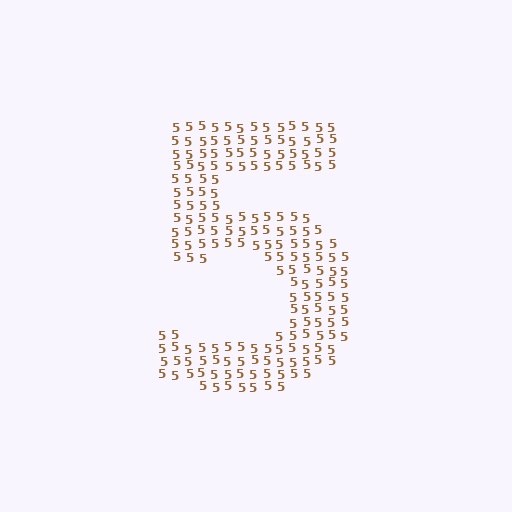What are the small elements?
The small elements are digit 5's.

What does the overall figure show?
The overall figure shows the digit 5.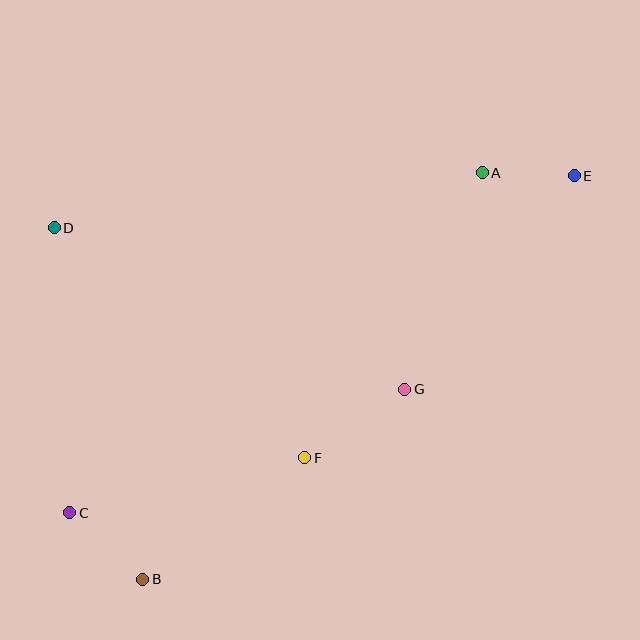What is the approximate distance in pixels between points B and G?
The distance between B and G is approximately 324 pixels.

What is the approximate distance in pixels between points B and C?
The distance between B and C is approximately 99 pixels.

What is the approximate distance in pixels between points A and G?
The distance between A and G is approximately 230 pixels.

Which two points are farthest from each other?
Points C and E are farthest from each other.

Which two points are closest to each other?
Points A and E are closest to each other.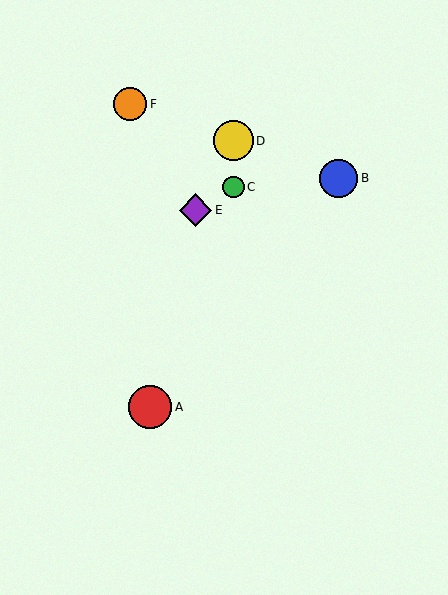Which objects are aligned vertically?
Objects C, D are aligned vertically.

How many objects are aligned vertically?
2 objects (C, D) are aligned vertically.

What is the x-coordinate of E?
Object E is at x≈196.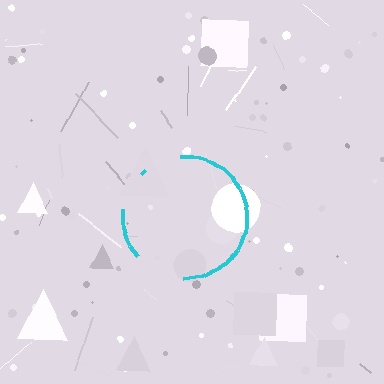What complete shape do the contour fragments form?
The contour fragments form a circle.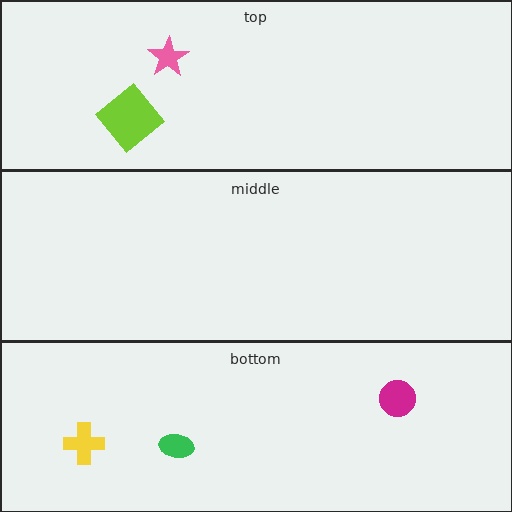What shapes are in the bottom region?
The green ellipse, the yellow cross, the magenta circle.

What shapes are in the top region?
The lime diamond, the pink star.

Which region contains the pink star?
The top region.